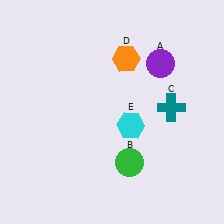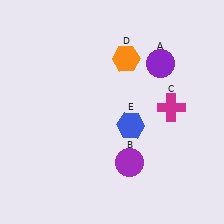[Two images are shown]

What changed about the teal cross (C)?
In Image 1, C is teal. In Image 2, it changed to magenta.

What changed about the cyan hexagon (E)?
In Image 1, E is cyan. In Image 2, it changed to blue.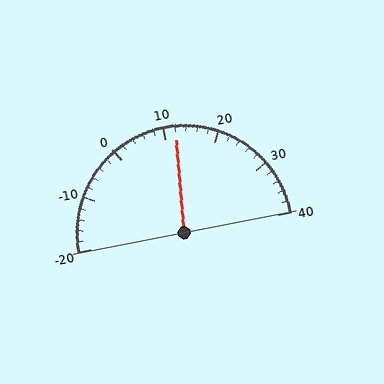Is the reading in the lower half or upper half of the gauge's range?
The reading is in the upper half of the range (-20 to 40).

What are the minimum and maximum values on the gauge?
The gauge ranges from -20 to 40.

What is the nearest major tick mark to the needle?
The nearest major tick mark is 10.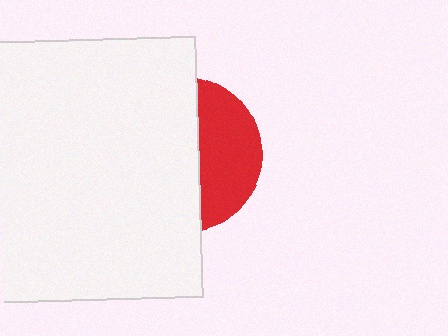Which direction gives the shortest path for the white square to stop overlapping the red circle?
Moving left gives the shortest separation.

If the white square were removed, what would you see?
You would see the complete red circle.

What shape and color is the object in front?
The object in front is a white square.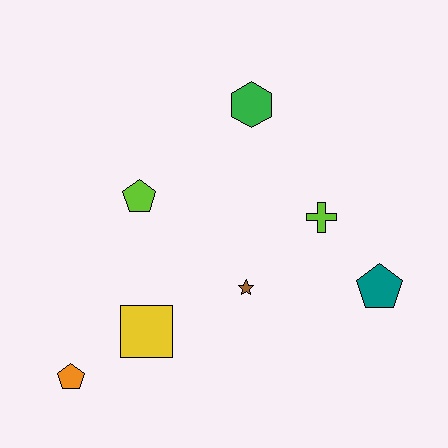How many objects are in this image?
There are 7 objects.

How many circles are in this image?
There are no circles.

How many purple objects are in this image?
There are no purple objects.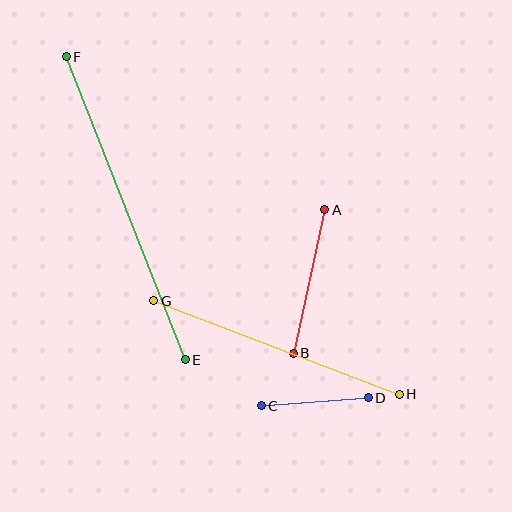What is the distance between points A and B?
The distance is approximately 147 pixels.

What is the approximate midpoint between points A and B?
The midpoint is at approximately (309, 281) pixels.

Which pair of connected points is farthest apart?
Points E and F are farthest apart.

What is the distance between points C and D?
The distance is approximately 108 pixels.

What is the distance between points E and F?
The distance is approximately 326 pixels.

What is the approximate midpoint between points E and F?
The midpoint is at approximately (126, 208) pixels.